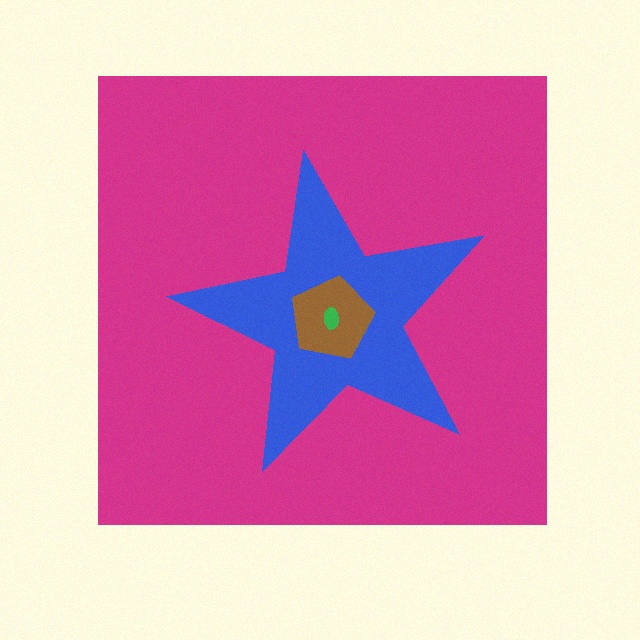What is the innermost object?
The green ellipse.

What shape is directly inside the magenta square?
The blue star.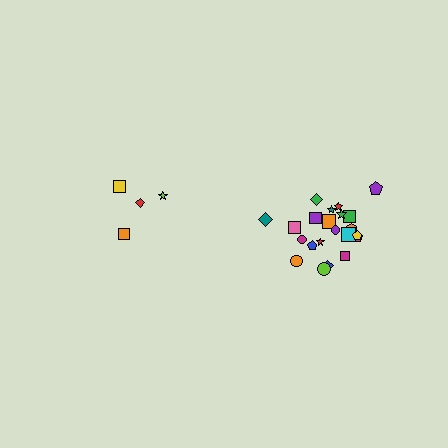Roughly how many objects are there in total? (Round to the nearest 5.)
Roughly 25 objects in total.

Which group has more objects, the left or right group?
The right group.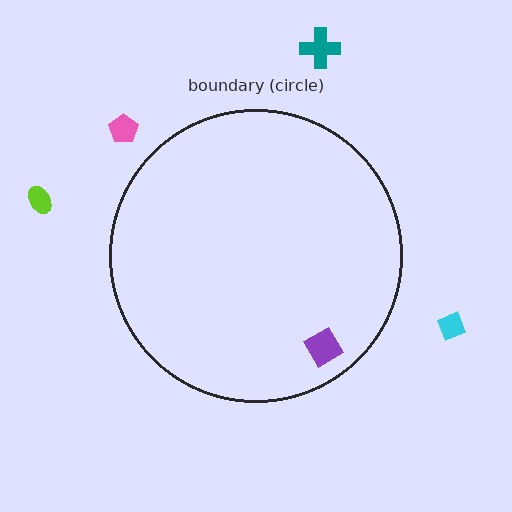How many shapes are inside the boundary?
1 inside, 4 outside.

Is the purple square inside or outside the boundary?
Inside.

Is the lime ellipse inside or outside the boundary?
Outside.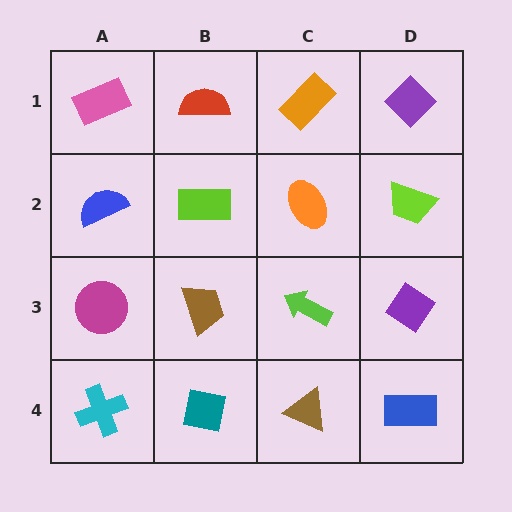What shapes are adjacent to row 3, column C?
An orange ellipse (row 2, column C), a brown triangle (row 4, column C), a brown trapezoid (row 3, column B), a purple diamond (row 3, column D).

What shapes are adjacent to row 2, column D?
A purple diamond (row 1, column D), a purple diamond (row 3, column D), an orange ellipse (row 2, column C).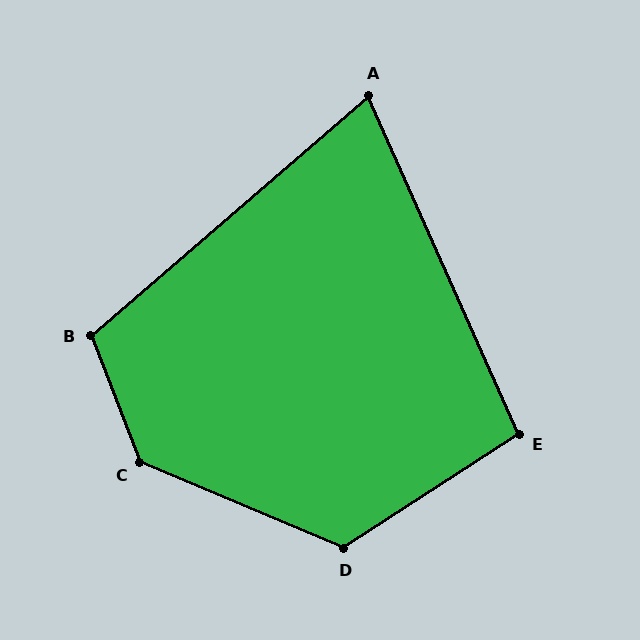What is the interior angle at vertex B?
Approximately 110 degrees (obtuse).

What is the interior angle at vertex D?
Approximately 124 degrees (obtuse).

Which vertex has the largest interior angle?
C, at approximately 134 degrees.